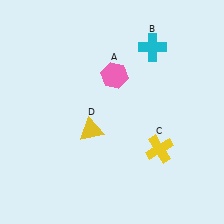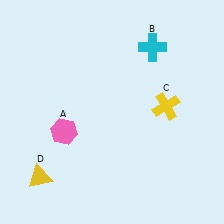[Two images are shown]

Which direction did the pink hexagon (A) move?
The pink hexagon (A) moved down.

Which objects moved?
The objects that moved are: the pink hexagon (A), the yellow cross (C), the yellow triangle (D).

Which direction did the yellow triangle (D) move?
The yellow triangle (D) moved left.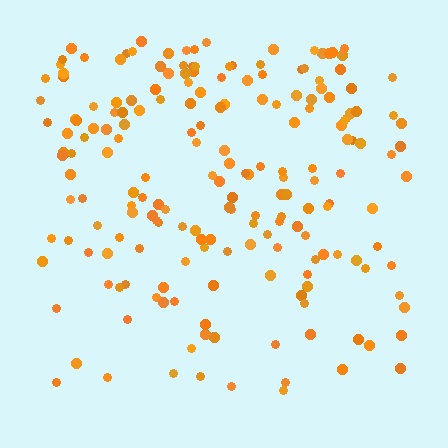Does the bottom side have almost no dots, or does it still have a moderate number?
Still a moderate number, just noticeably fewer than the top.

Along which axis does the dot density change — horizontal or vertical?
Vertical.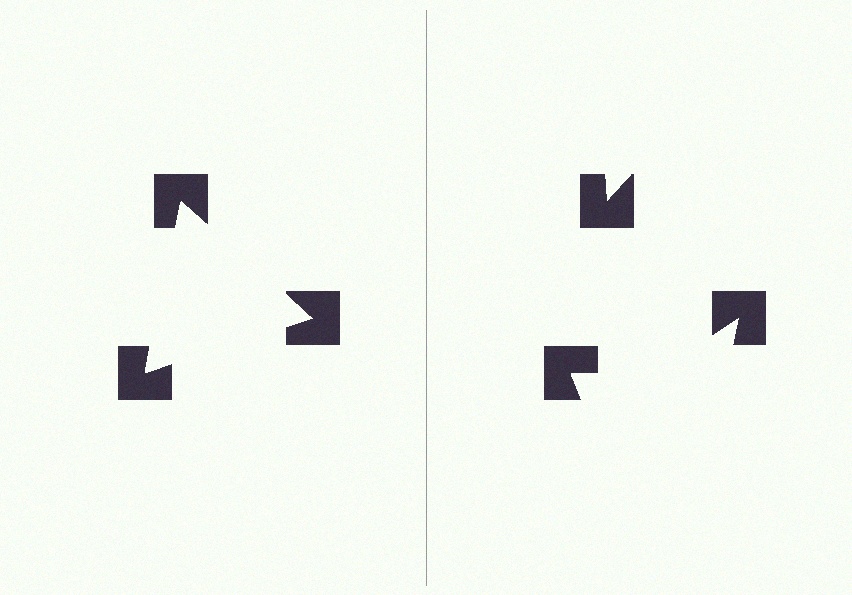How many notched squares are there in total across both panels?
6 — 3 on each side.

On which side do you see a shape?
An illusory triangle appears on the left side. On the right side the wedge cuts are rotated, so no coherent shape forms.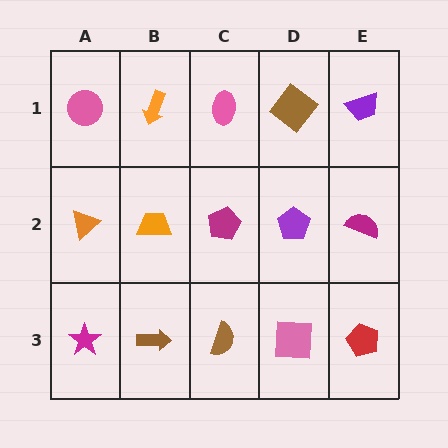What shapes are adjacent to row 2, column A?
A pink circle (row 1, column A), a magenta star (row 3, column A), an orange trapezoid (row 2, column B).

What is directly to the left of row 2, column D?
A magenta pentagon.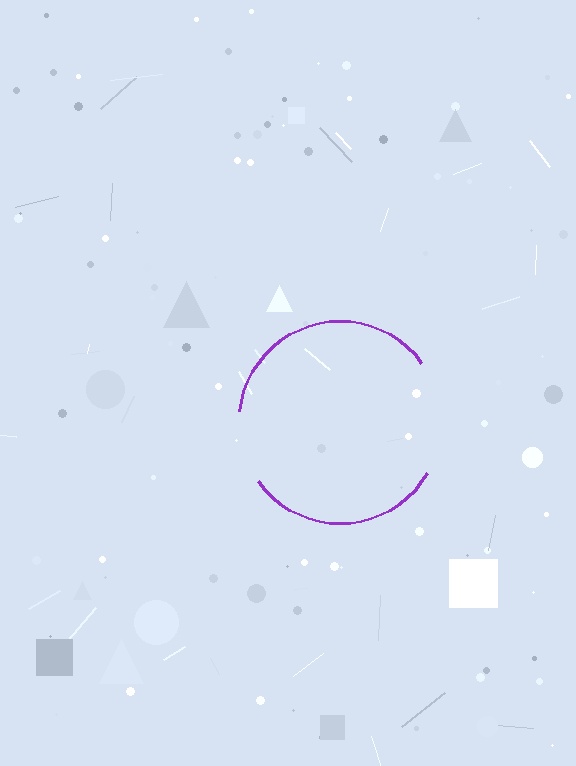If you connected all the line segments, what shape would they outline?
They would outline a circle.